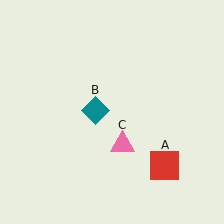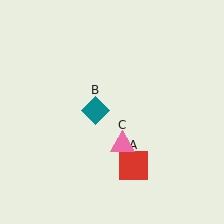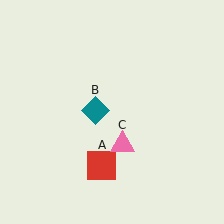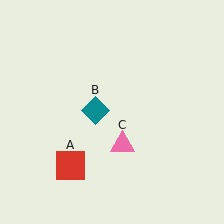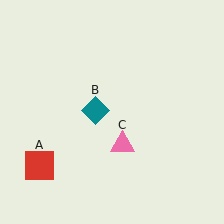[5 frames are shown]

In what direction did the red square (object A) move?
The red square (object A) moved left.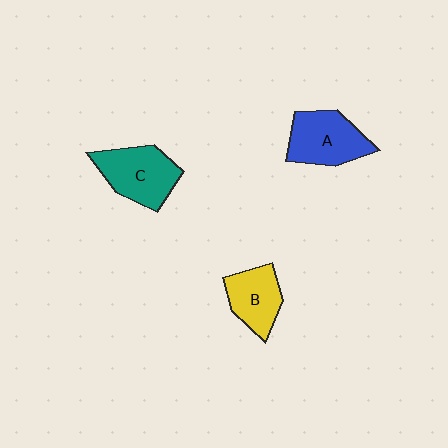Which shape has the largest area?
Shape C (teal).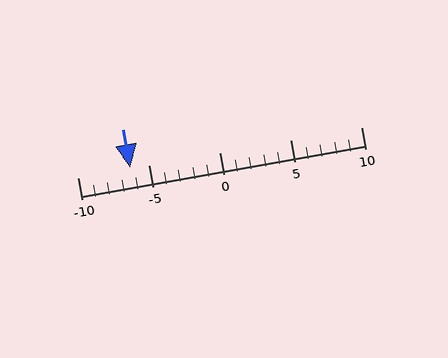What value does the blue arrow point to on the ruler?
The blue arrow points to approximately -6.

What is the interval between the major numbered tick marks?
The major tick marks are spaced 5 units apart.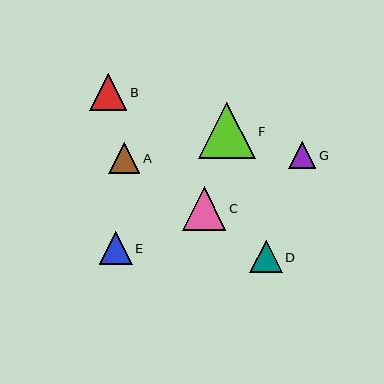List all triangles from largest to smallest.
From largest to smallest: F, C, B, E, D, A, G.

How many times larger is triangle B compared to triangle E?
Triangle B is approximately 1.1 times the size of triangle E.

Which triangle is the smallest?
Triangle G is the smallest with a size of approximately 27 pixels.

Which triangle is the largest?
Triangle F is the largest with a size of approximately 57 pixels.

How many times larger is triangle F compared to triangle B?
Triangle F is approximately 1.5 times the size of triangle B.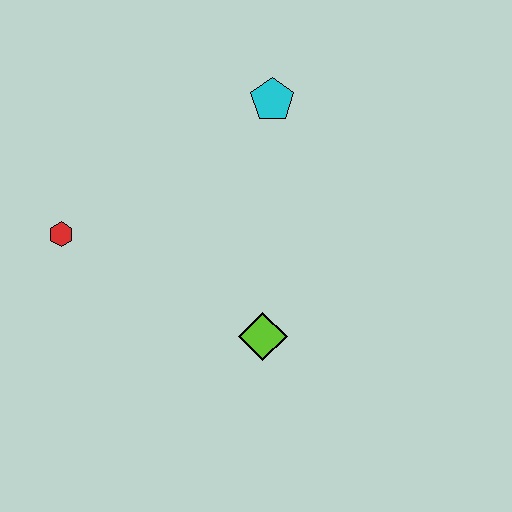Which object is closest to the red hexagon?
The lime diamond is closest to the red hexagon.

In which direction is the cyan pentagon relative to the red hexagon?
The cyan pentagon is to the right of the red hexagon.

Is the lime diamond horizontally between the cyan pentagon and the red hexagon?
Yes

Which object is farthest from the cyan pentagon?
The red hexagon is farthest from the cyan pentagon.